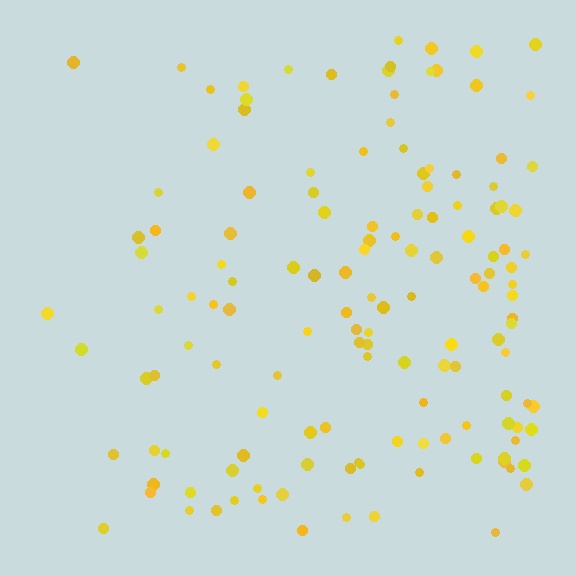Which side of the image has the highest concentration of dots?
The right.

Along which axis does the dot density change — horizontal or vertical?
Horizontal.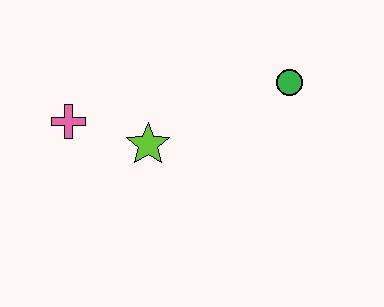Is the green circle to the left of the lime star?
No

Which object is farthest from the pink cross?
The green circle is farthest from the pink cross.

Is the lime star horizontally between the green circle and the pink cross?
Yes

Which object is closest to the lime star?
The pink cross is closest to the lime star.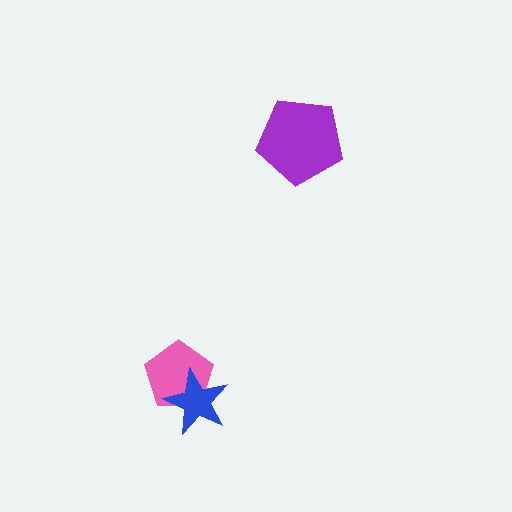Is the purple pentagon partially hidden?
No, no other shape covers it.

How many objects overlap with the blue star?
1 object overlaps with the blue star.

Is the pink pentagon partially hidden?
Yes, it is partially covered by another shape.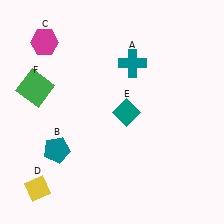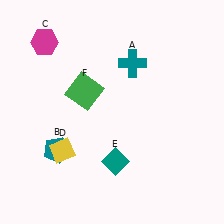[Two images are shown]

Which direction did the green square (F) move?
The green square (F) moved right.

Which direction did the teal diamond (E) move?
The teal diamond (E) moved down.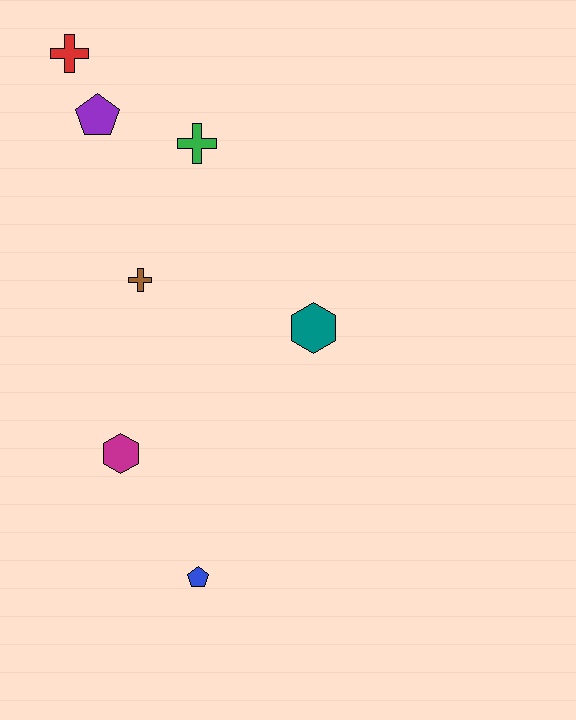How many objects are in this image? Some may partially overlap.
There are 7 objects.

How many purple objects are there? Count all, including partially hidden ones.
There is 1 purple object.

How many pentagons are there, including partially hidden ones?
There are 2 pentagons.